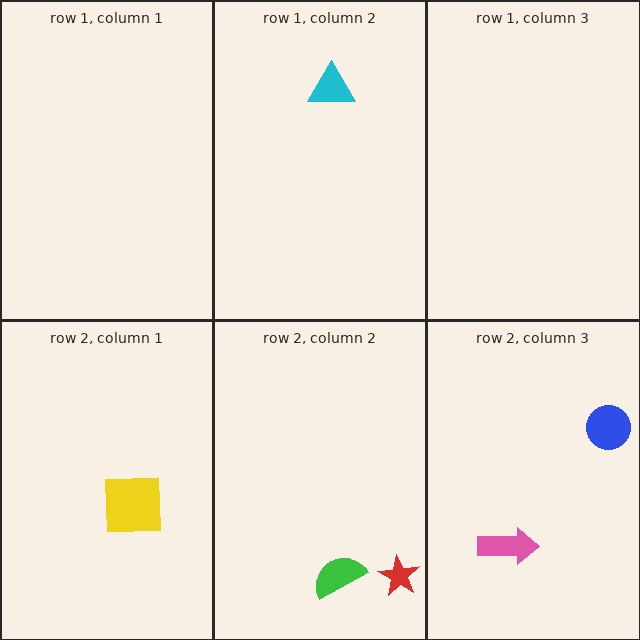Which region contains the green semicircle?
The row 2, column 2 region.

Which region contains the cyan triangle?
The row 1, column 2 region.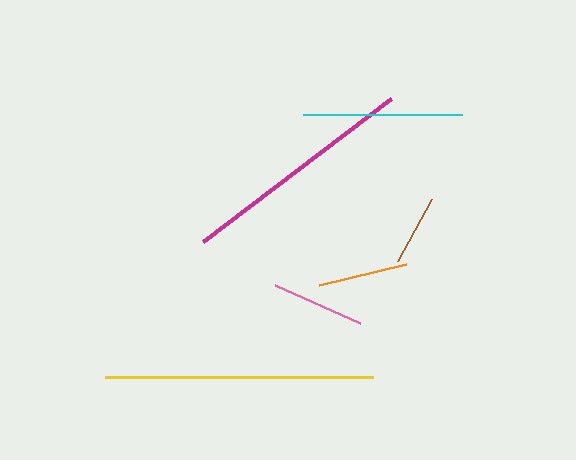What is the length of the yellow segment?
The yellow segment is approximately 268 pixels long.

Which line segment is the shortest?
The brown line is the shortest at approximately 71 pixels.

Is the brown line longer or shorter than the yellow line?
The yellow line is longer than the brown line.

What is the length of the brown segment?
The brown segment is approximately 71 pixels long.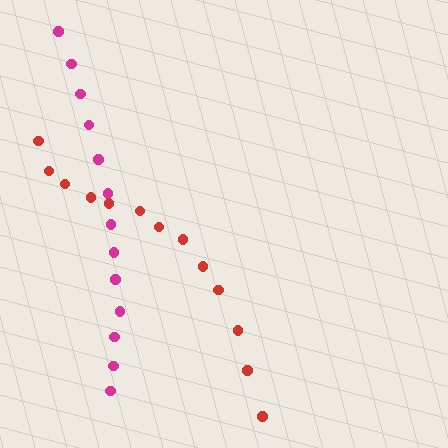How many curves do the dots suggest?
There are 2 distinct paths.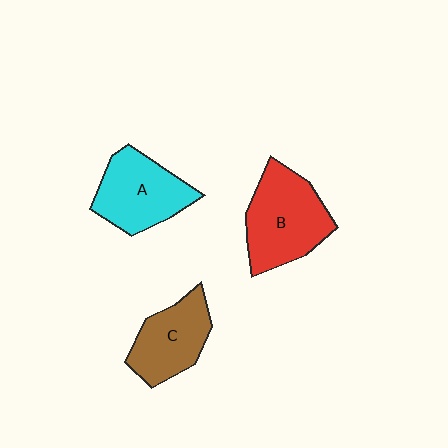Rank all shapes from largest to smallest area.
From largest to smallest: B (red), A (cyan), C (brown).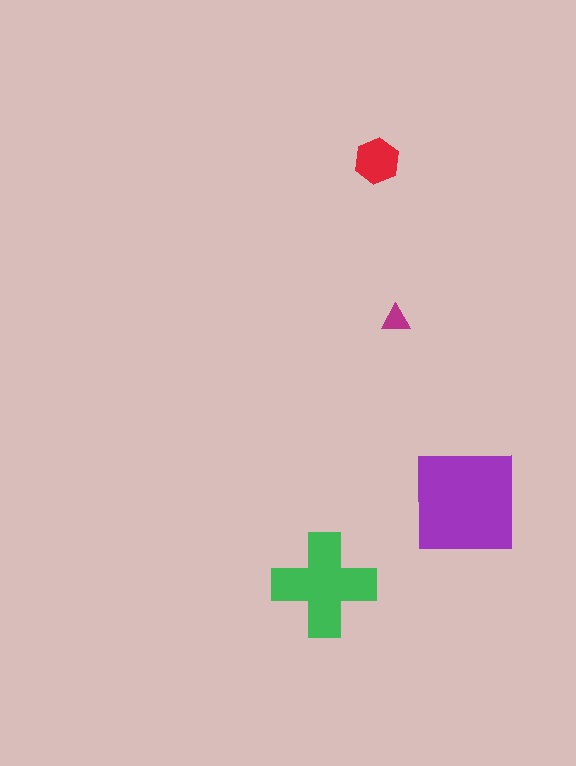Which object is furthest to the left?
The green cross is leftmost.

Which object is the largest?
The purple square.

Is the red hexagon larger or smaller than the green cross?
Smaller.